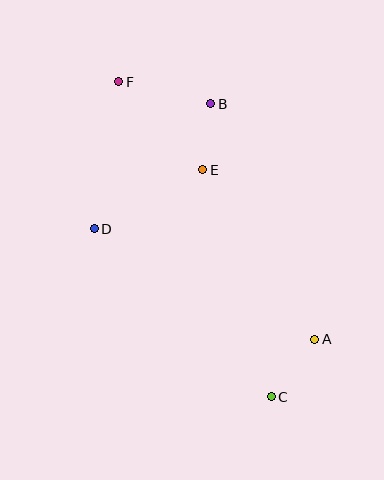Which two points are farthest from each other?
Points C and F are farthest from each other.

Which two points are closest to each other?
Points B and E are closest to each other.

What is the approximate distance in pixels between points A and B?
The distance between A and B is approximately 257 pixels.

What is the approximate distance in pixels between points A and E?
The distance between A and E is approximately 203 pixels.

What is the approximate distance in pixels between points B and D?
The distance between B and D is approximately 171 pixels.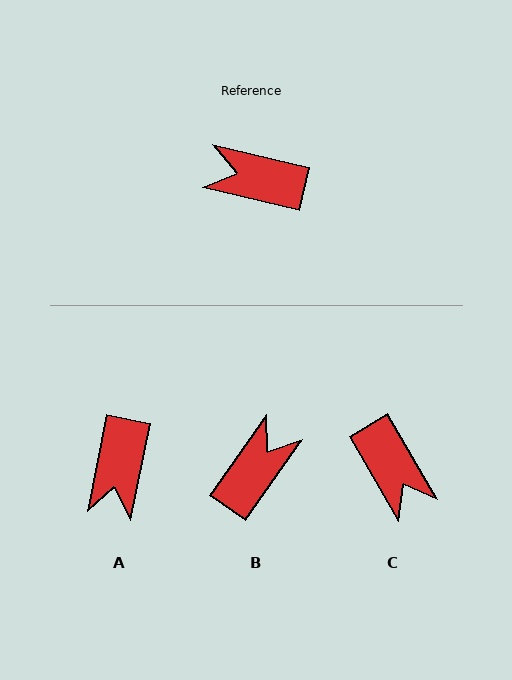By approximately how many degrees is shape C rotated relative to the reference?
Approximately 133 degrees counter-clockwise.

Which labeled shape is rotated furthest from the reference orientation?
C, about 133 degrees away.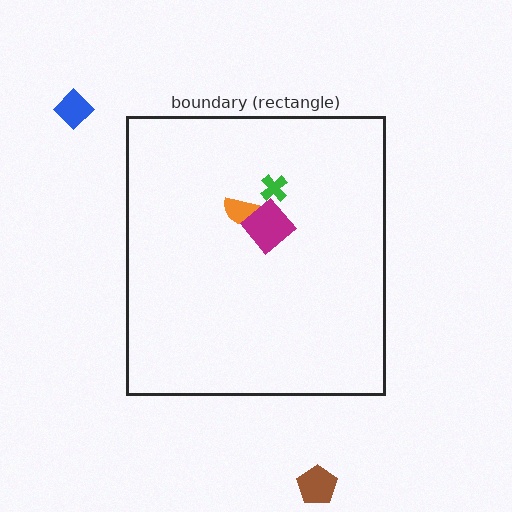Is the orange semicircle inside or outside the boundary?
Inside.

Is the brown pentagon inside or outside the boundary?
Outside.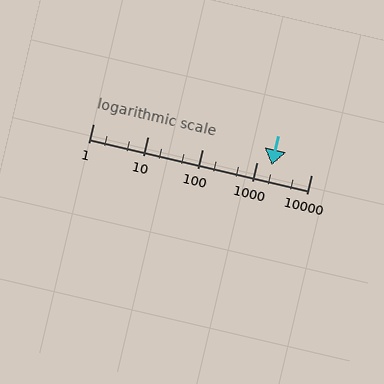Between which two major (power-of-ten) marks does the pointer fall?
The pointer is between 1000 and 10000.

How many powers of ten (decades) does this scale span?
The scale spans 4 decades, from 1 to 10000.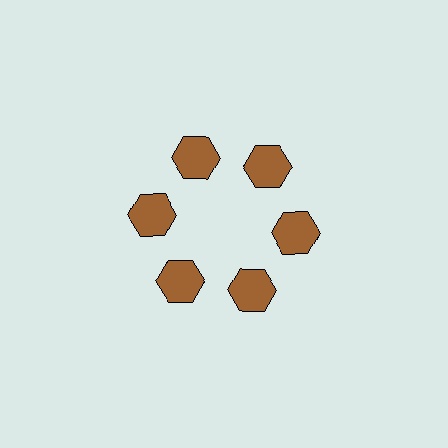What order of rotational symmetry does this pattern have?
This pattern has 6-fold rotational symmetry.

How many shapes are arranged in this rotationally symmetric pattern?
There are 6 shapes, arranged in 6 groups of 1.